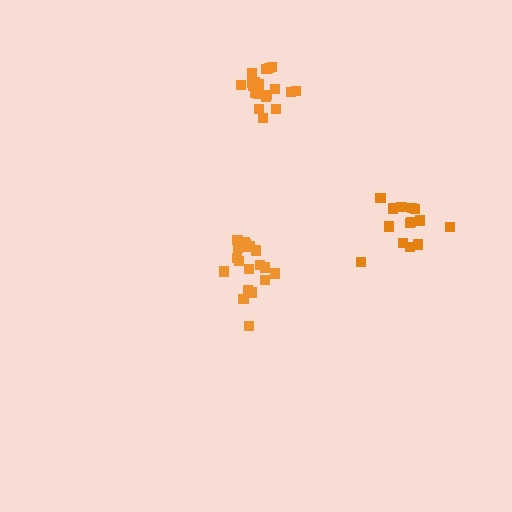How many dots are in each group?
Group 1: 19 dots, Group 2: 19 dots, Group 3: 15 dots (53 total).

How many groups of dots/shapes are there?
There are 3 groups.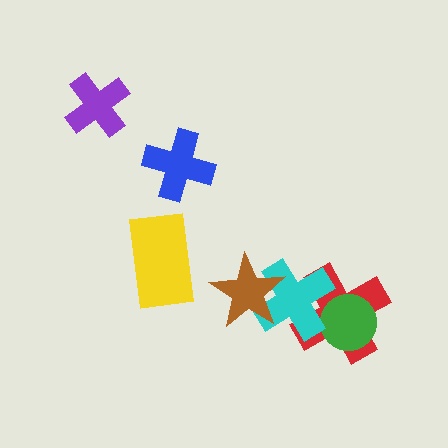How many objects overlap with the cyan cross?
3 objects overlap with the cyan cross.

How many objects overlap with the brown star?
1 object overlaps with the brown star.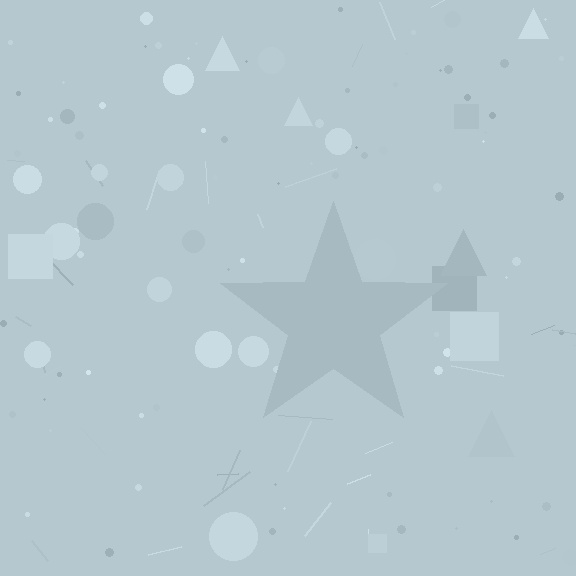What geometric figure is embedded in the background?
A star is embedded in the background.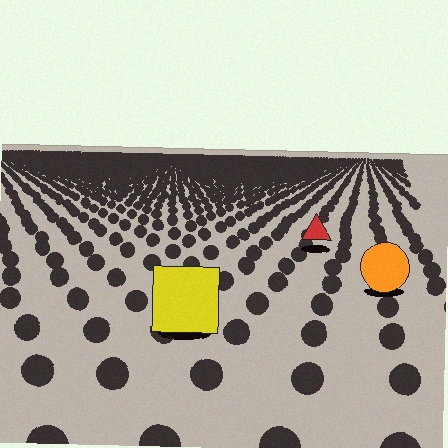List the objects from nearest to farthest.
From nearest to farthest: the yellow square, the orange circle, the red triangle.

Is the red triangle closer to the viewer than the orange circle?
No. The orange circle is closer — you can tell from the texture gradient: the ground texture is coarser near it.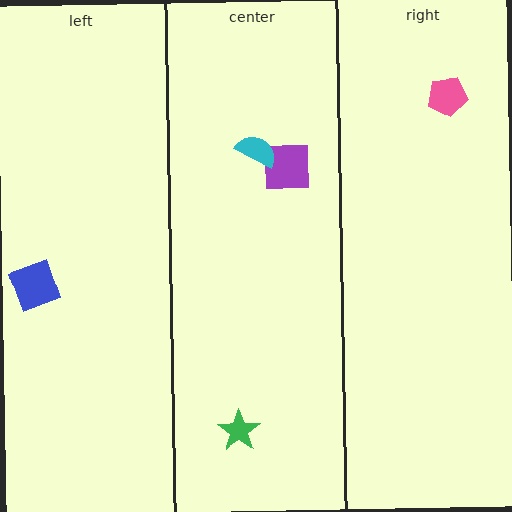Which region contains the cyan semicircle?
The center region.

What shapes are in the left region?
The blue diamond.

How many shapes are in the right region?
1.